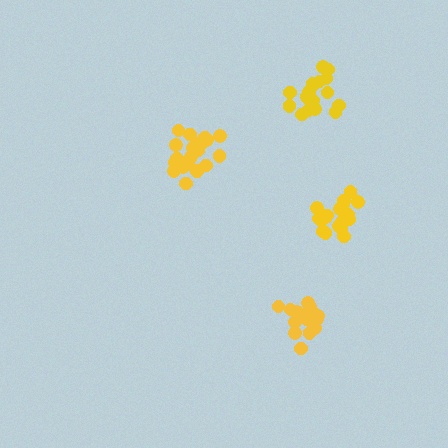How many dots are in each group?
Group 1: 16 dots, Group 2: 20 dots, Group 3: 21 dots, Group 4: 18 dots (75 total).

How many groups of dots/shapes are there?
There are 4 groups.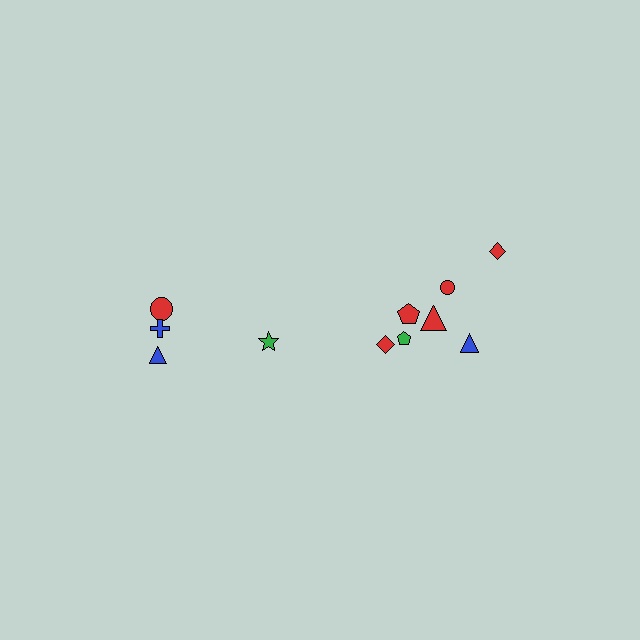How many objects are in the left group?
There are 4 objects.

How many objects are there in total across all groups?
There are 11 objects.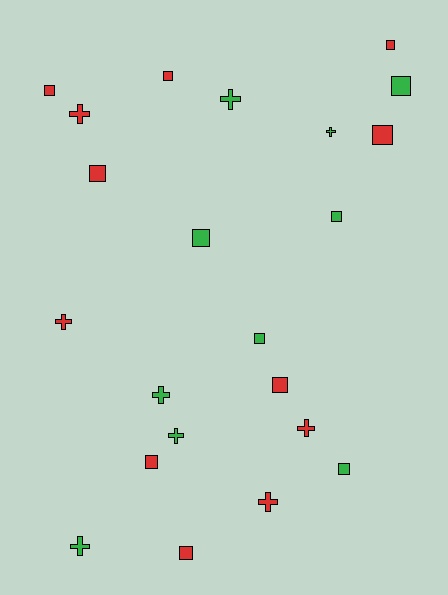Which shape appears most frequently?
Square, with 13 objects.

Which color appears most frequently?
Red, with 12 objects.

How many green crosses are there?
There are 5 green crosses.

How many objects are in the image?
There are 22 objects.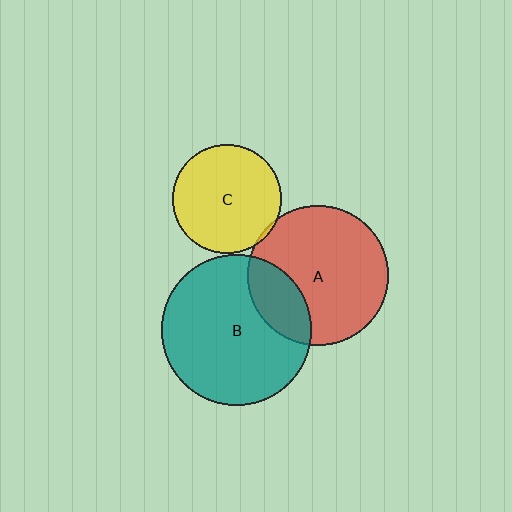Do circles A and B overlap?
Yes.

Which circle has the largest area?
Circle B (teal).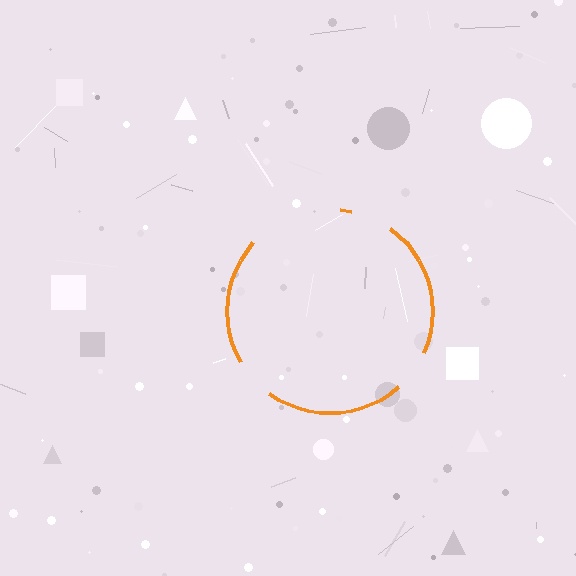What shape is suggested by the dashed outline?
The dashed outline suggests a circle.